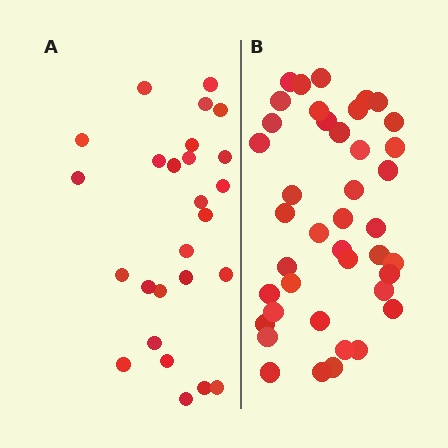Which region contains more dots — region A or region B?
Region B (the right region) has more dots.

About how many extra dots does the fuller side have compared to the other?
Region B has approximately 15 more dots than region A.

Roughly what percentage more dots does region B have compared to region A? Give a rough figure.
About 60% more.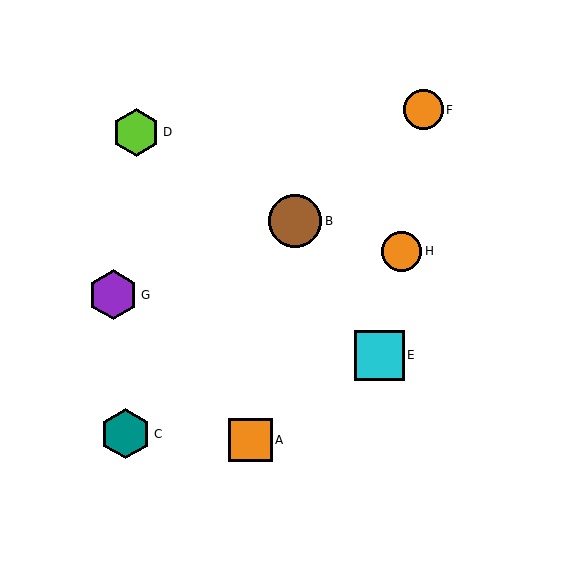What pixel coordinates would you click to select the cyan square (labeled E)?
Click at (379, 355) to select the cyan square E.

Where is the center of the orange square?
The center of the orange square is at (250, 440).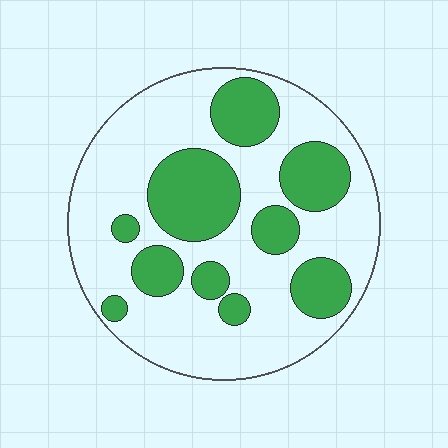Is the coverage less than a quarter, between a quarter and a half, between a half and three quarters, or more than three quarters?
Between a quarter and a half.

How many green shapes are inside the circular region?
10.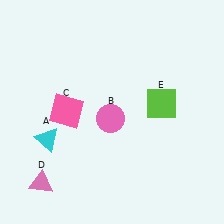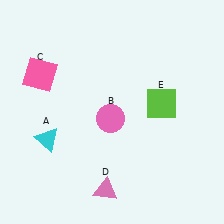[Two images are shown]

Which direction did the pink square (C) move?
The pink square (C) moved up.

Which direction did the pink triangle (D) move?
The pink triangle (D) moved right.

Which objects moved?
The objects that moved are: the pink square (C), the pink triangle (D).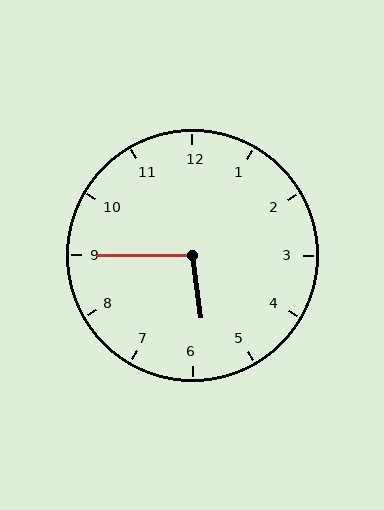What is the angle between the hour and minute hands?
Approximately 98 degrees.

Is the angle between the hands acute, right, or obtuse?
It is obtuse.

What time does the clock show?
5:45.